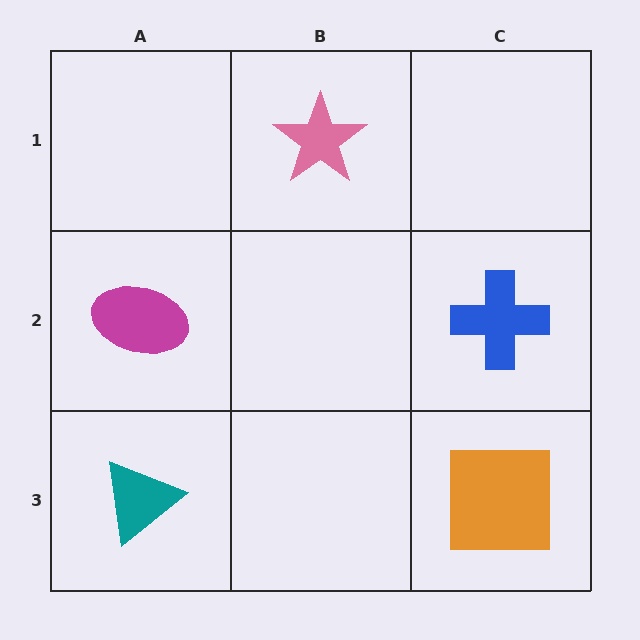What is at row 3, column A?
A teal triangle.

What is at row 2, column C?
A blue cross.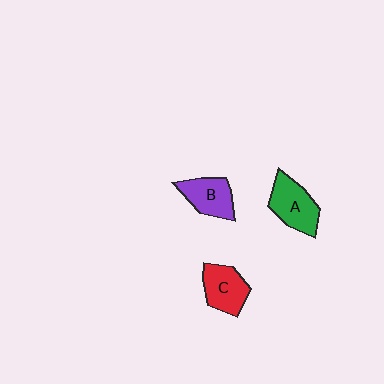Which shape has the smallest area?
Shape B (purple).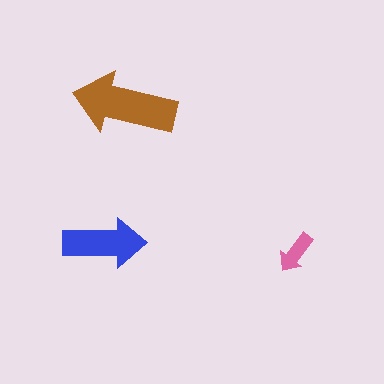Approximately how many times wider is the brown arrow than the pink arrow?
About 2.5 times wider.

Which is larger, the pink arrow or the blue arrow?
The blue one.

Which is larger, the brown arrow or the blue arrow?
The brown one.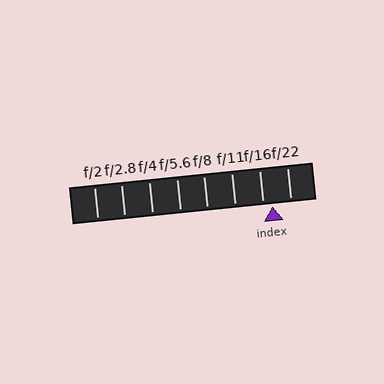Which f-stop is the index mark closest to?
The index mark is closest to f/16.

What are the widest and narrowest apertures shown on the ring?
The widest aperture shown is f/2 and the narrowest is f/22.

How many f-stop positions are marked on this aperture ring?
There are 8 f-stop positions marked.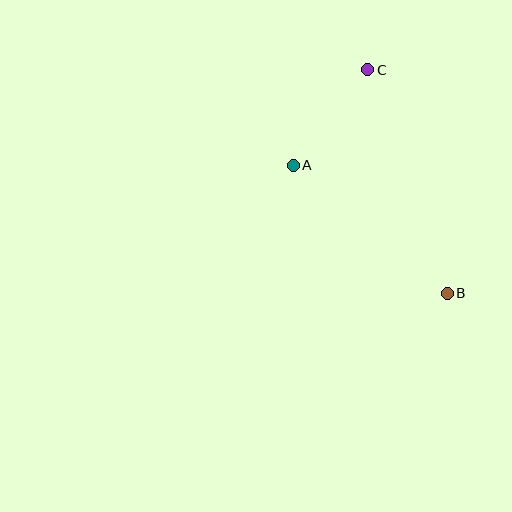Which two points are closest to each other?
Points A and C are closest to each other.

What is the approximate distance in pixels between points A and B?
The distance between A and B is approximately 201 pixels.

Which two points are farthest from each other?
Points B and C are farthest from each other.